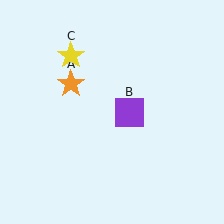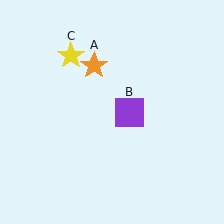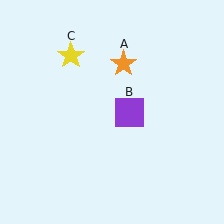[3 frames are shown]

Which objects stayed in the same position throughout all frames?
Purple square (object B) and yellow star (object C) remained stationary.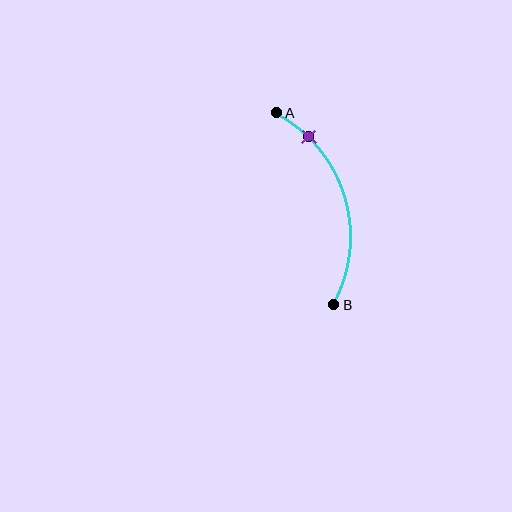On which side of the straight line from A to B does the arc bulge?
The arc bulges to the right of the straight line connecting A and B.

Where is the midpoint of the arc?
The arc midpoint is the point on the curve farthest from the straight line joining A and B. It sits to the right of that line.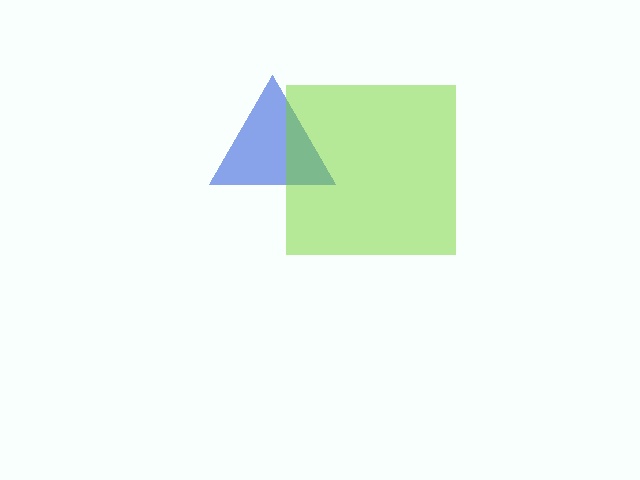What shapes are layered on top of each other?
The layered shapes are: a blue triangle, a lime square.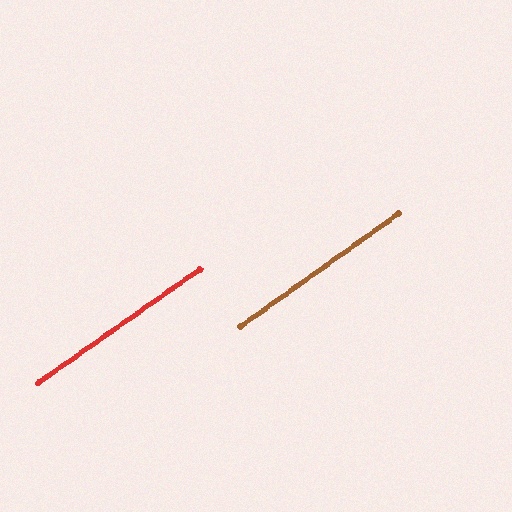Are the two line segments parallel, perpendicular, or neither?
Parallel — their directions differ by only 0.4°.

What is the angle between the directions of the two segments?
Approximately 0 degrees.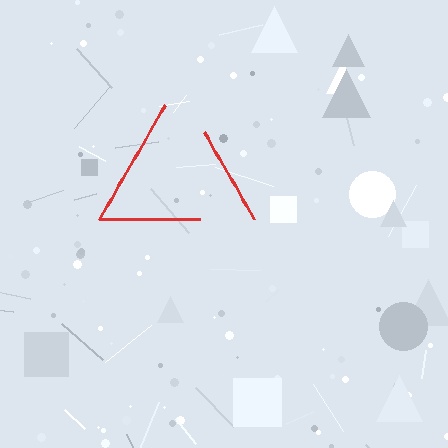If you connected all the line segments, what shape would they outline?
They would outline a triangle.